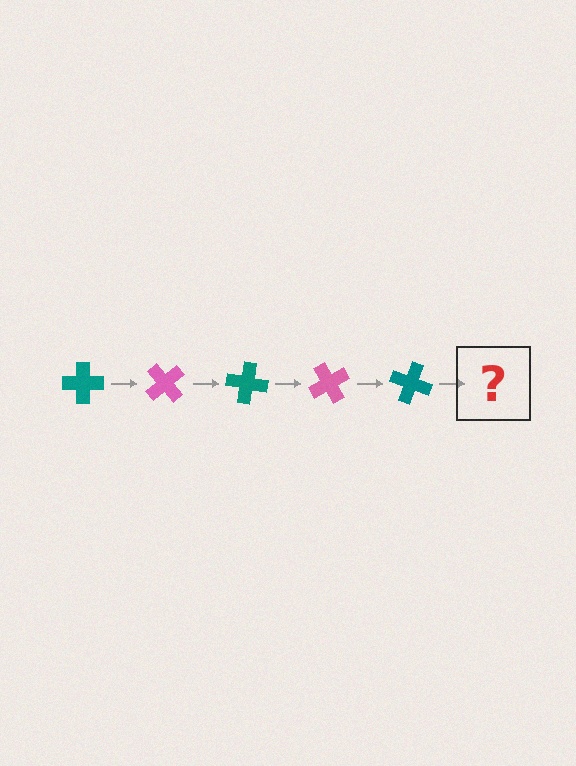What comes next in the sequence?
The next element should be a pink cross, rotated 250 degrees from the start.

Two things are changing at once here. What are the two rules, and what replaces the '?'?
The two rules are that it rotates 50 degrees each step and the color cycles through teal and pink. The '?' should be a pink cross, rotated 250 degrees from the start.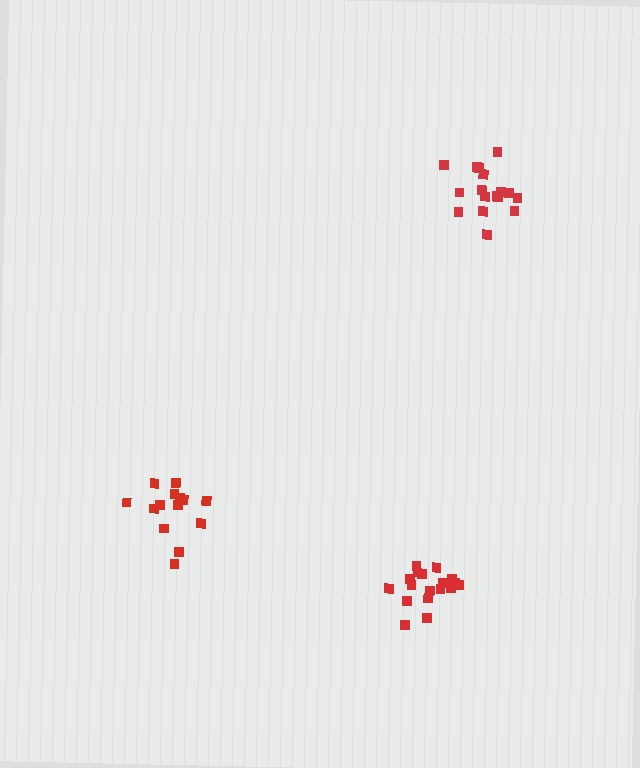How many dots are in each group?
Group 1: 15 dots, Group 2: 18 dots, Group 3: 17 dots (50 total).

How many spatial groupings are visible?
There are 3 spatial groupings.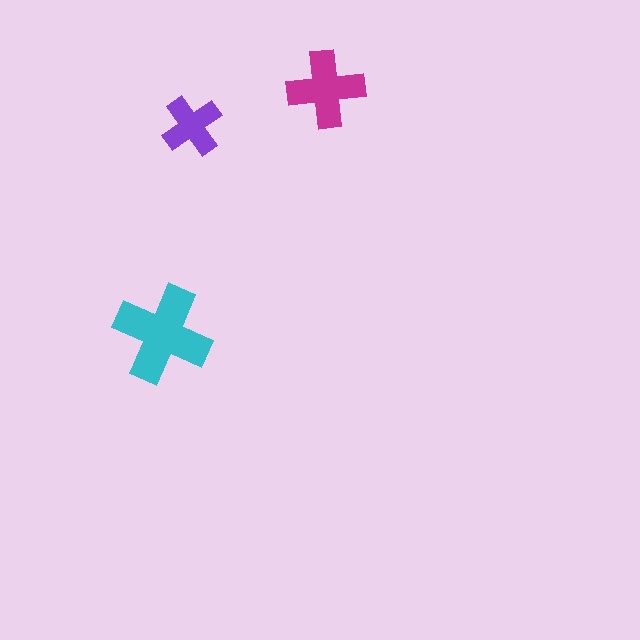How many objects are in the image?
There are 3 objects in the image.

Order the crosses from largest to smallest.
the cyan one, the magenta one, the purple one.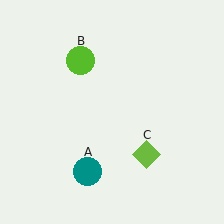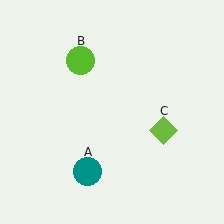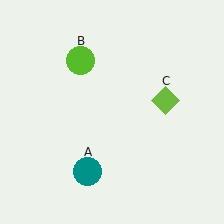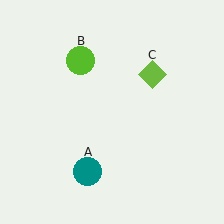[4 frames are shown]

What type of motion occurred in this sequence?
The lime diamond (object C) rotated counterclockwise around the center of the scene.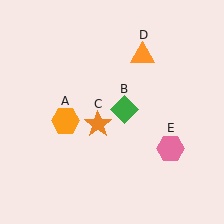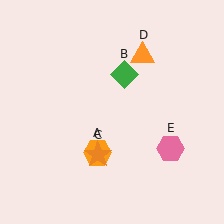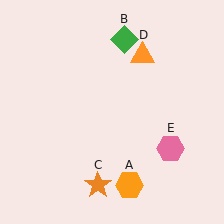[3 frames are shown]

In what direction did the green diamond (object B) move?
The green diamond (object B) moved up.